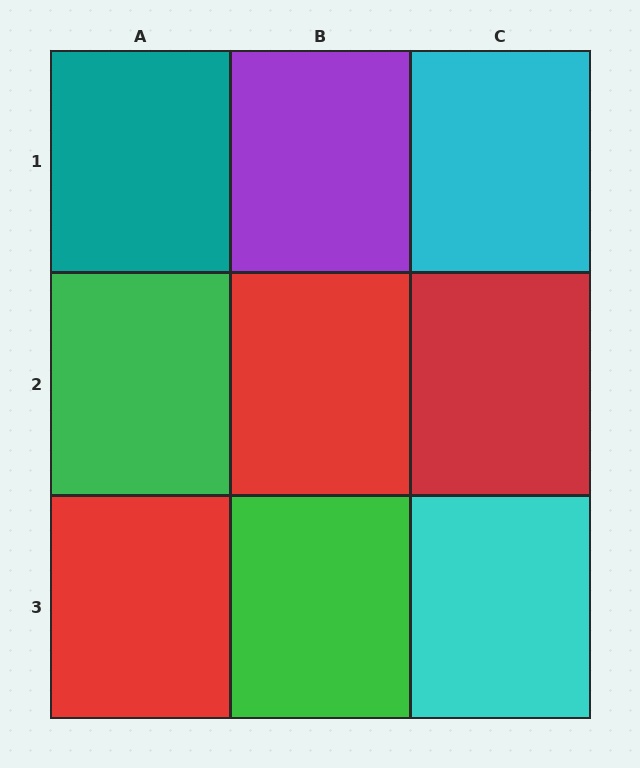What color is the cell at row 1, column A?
Teal.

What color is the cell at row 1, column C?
Cyan.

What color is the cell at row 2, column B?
Red.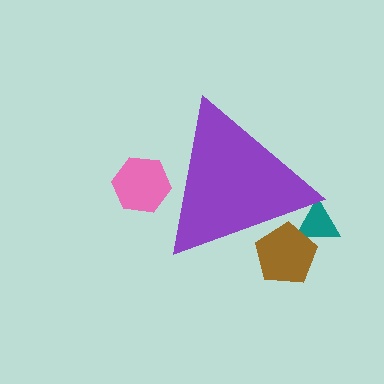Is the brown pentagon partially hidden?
Yes, the brown pentagon is partially hidden behind the purple triangle.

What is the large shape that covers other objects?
A purple triangle.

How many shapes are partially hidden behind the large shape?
3 shapes are partially hidden.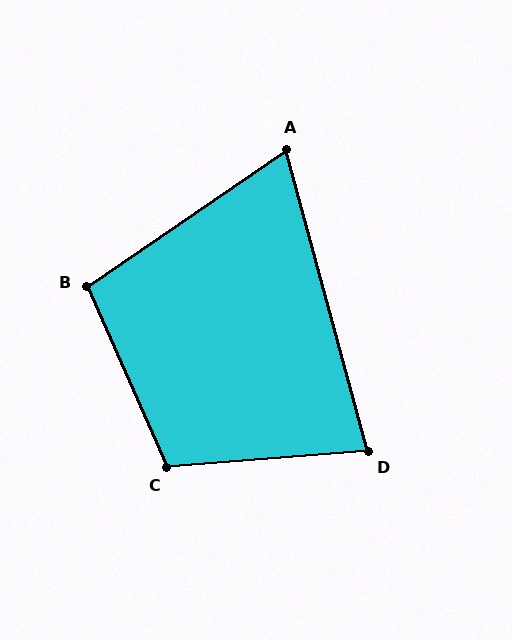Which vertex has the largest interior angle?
C, at approximately 109 degrees.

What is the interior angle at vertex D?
Approximately 79 degrees (acute).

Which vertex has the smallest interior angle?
A, at approximately 71 degrees.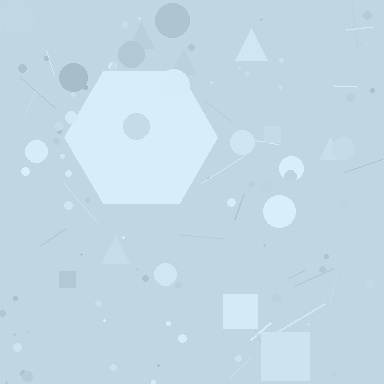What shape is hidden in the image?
A hexagon is hidden in the image.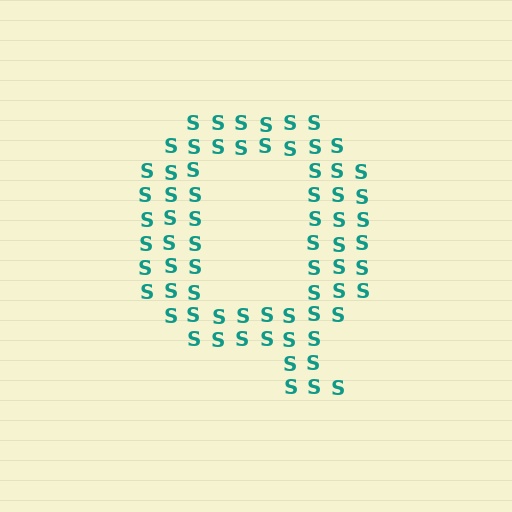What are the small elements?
The small elements are letter S's.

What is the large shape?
The large shape is the letter Q.